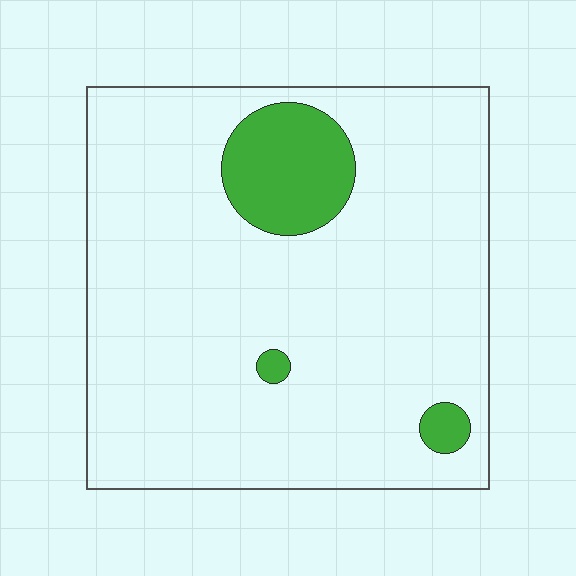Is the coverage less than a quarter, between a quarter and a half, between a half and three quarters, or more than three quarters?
Less than a quarter.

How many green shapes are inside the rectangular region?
3.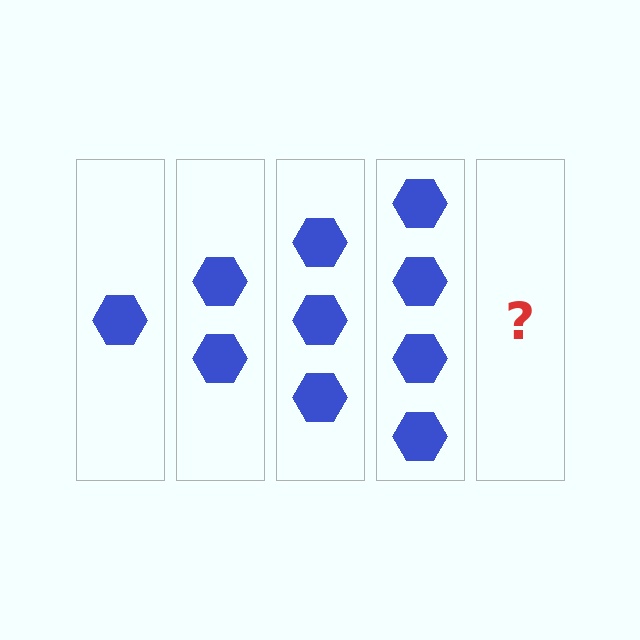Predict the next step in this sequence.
The next step is 5 hexagons.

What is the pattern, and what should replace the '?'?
The pattern is that each step adds one more hexagon. The '?' should be 5 hexagons.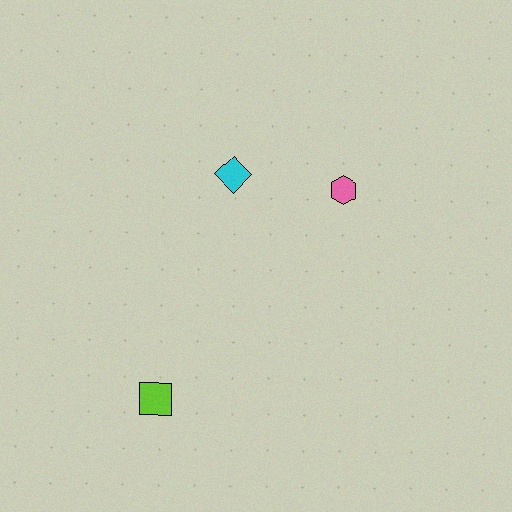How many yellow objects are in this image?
There are no yellow objects.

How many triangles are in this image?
There are no triangles.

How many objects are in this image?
There are 3 objects.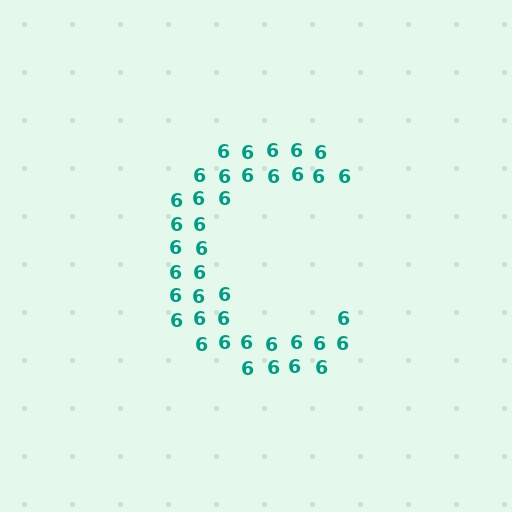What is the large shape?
The large shape is the letter C.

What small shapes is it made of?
It is made of small digit 6's.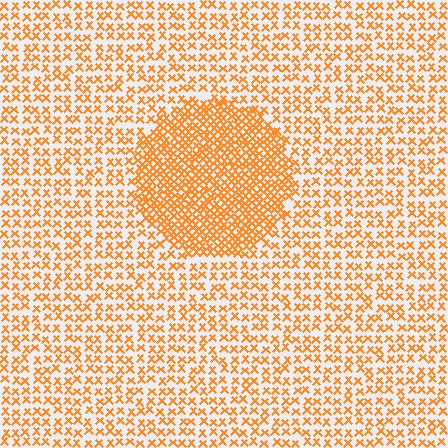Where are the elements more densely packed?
The elements are more densely packed inside the circle boundary.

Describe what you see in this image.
The image contains small orange elements arranged at two different densities. A circle-shaped region is visible where the elements are more densely packed than the surrounding area.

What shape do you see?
I see a circle.